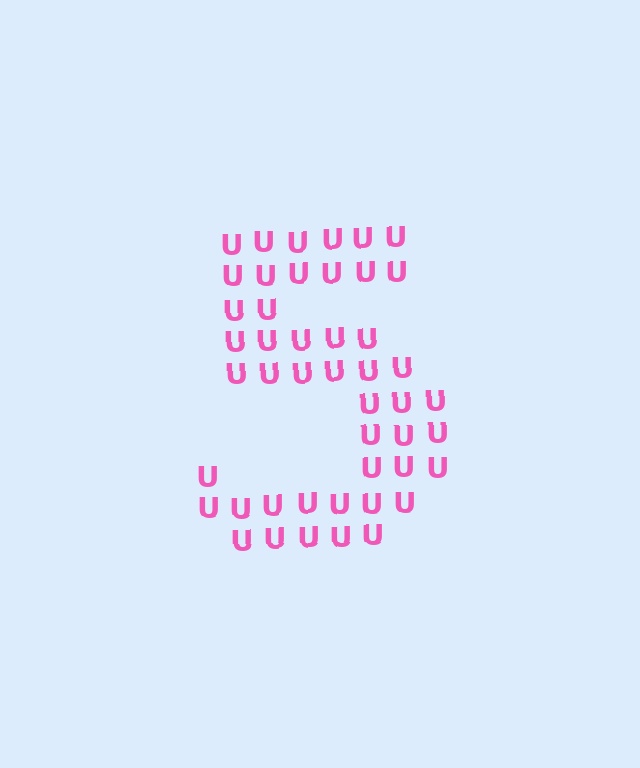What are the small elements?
The small elements are letter U's.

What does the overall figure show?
The overall figure shows the digit 5.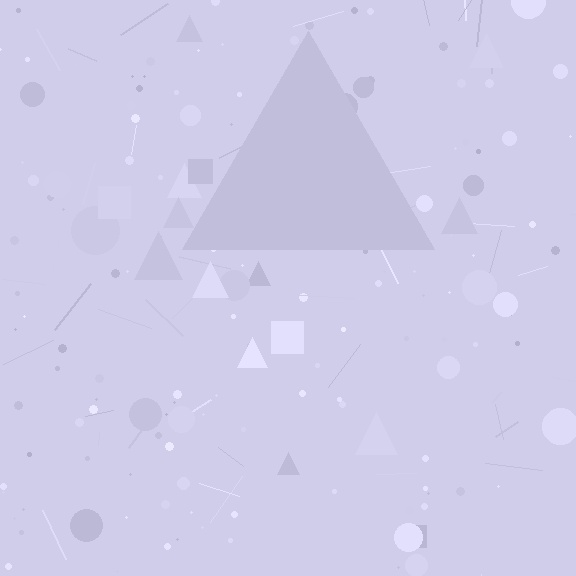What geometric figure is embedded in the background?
A triangle is embedded in the background.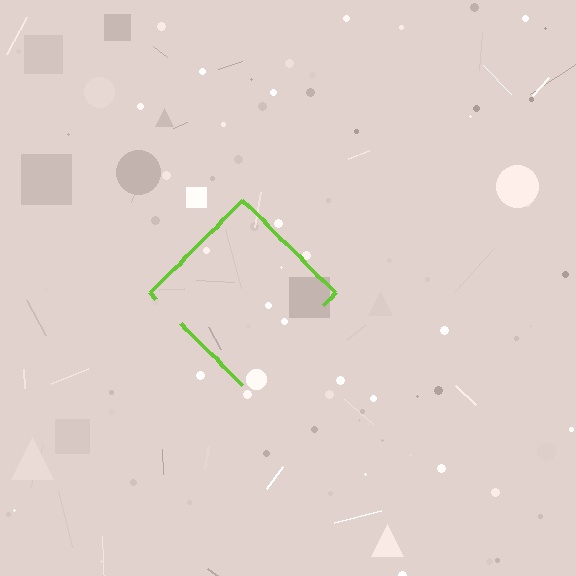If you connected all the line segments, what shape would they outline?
They would outline a diamond.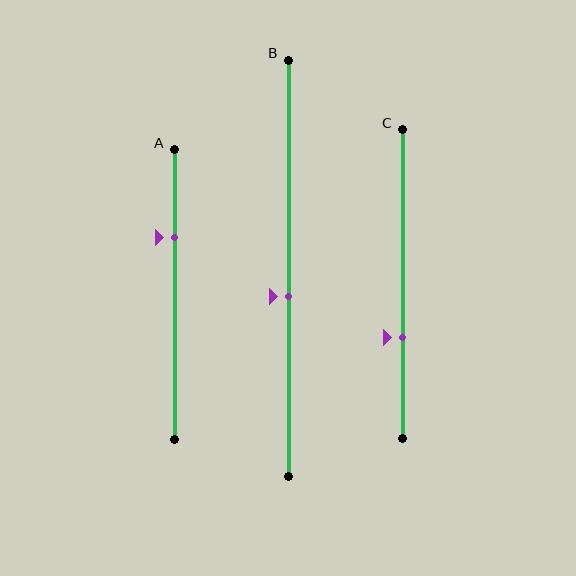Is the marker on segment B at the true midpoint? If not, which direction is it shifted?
No, the marker on segment B is shifted downward by about 7% of the segment length.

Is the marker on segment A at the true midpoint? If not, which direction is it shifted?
No, the marker on segment A is shifted upward by about 20% of the segment length.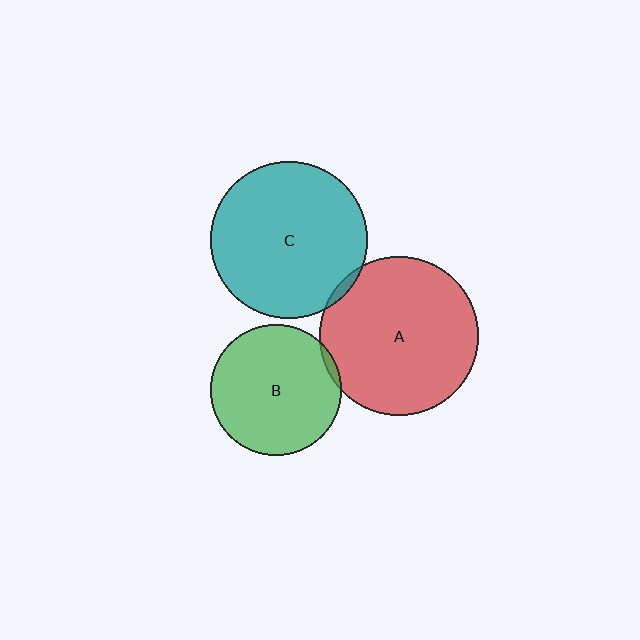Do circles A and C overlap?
Yes.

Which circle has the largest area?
Circle A (red).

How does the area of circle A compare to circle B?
Approximately 1.5 times.